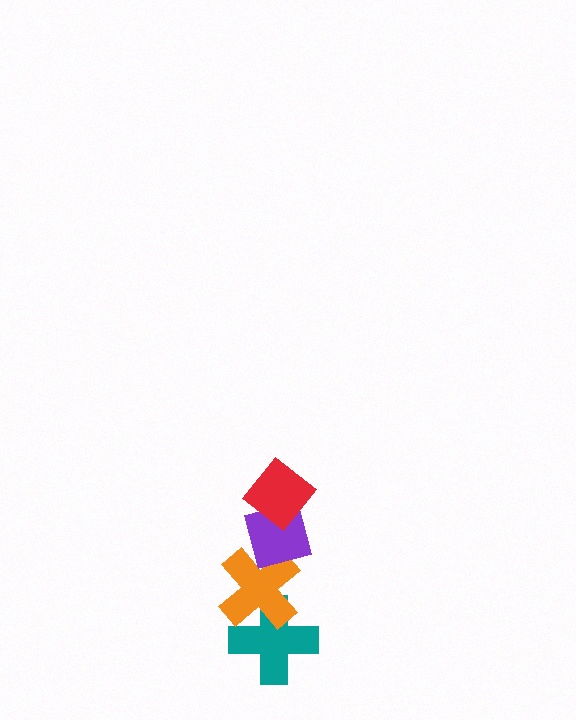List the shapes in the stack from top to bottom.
From top to bottom: the red diamond, the purple square, the orange cross, the teal cross.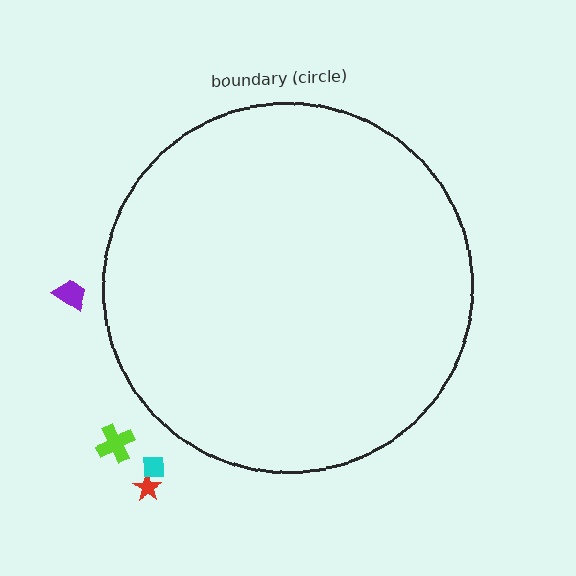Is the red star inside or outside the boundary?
Outside.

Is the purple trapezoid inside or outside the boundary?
Outside.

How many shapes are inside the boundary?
0 inside, 4 outside.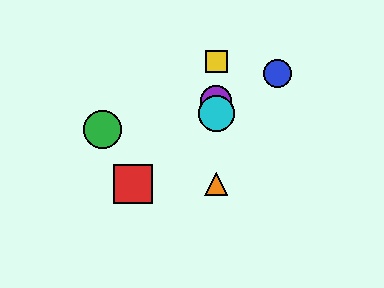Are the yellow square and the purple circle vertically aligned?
Yes, both are at x≈216.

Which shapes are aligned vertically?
The yellow square, the purple circle, the orange triangle, the cyan circle are aligned vertically.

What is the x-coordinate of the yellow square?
The yellow square is at x≈216.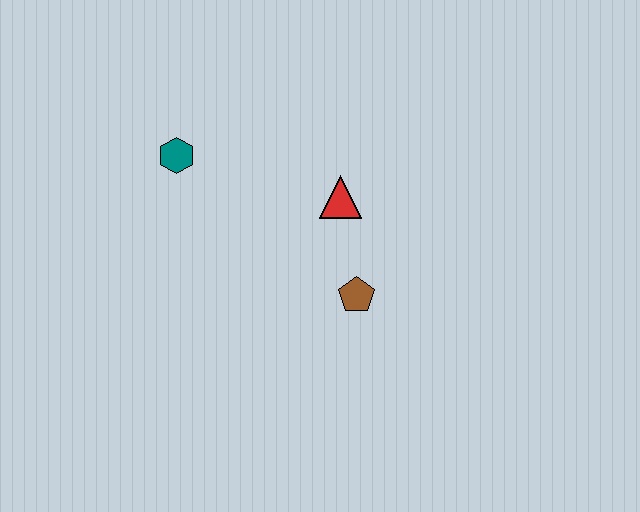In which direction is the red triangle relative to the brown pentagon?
The red triangle is above the brown pentagon.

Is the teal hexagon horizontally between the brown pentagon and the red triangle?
No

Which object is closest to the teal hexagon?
The red triangle is closest to the teal hexagon.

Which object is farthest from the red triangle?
The teal hexagon is farthest from the red triangle.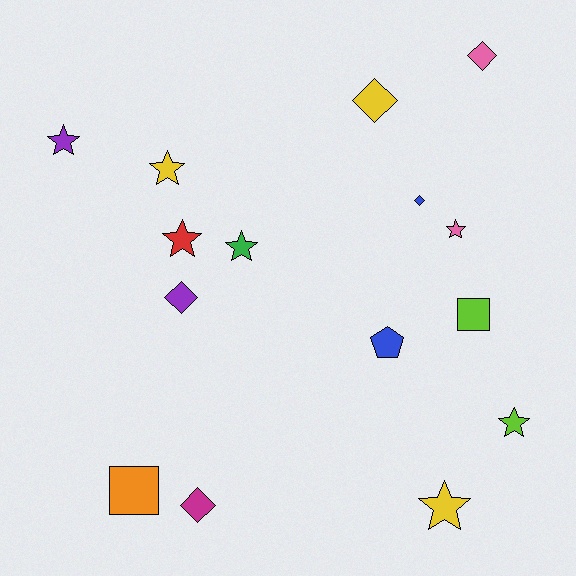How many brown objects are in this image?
There are no brown objects.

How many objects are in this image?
There are 15 objects.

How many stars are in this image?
There are 7 stars.